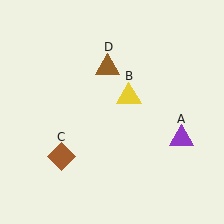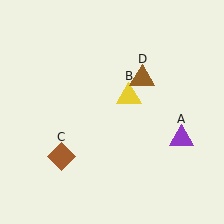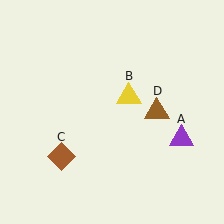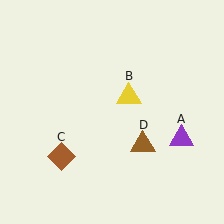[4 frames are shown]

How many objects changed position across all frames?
1 object changed position: brown triangle (object D).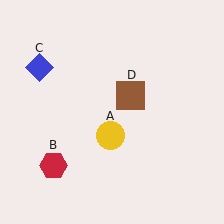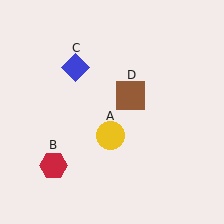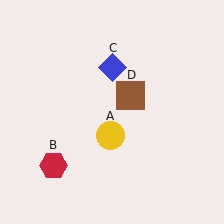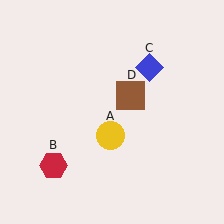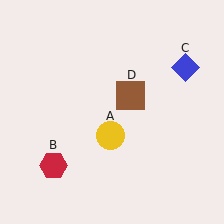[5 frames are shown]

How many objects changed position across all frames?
1 object changed position: blue diamond (object C).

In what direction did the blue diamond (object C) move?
The blue diamond (object C) moved right.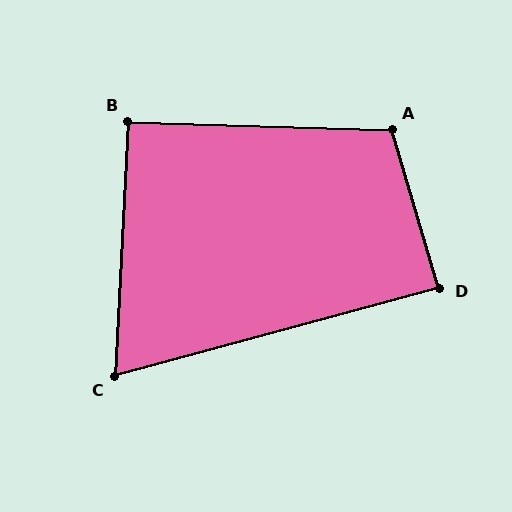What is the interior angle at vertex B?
Approximately 91 degrees (approximately right).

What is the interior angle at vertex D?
Approximately 89 degrees (approximately right).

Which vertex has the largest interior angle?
A, at approximately 108 degrees.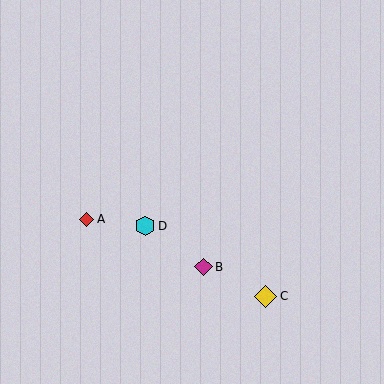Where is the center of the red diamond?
The center of the red diamond is at (87, 219).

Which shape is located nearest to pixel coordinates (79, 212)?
The red diamond (labeled A) at (87, 219) is nearest to that location.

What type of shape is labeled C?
Shape C is a yellow diamond.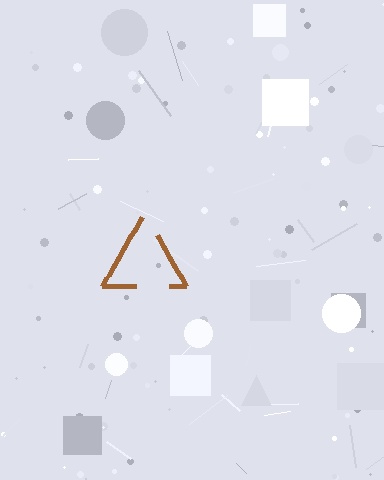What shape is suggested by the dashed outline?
The dashed outline suggests a triangle.